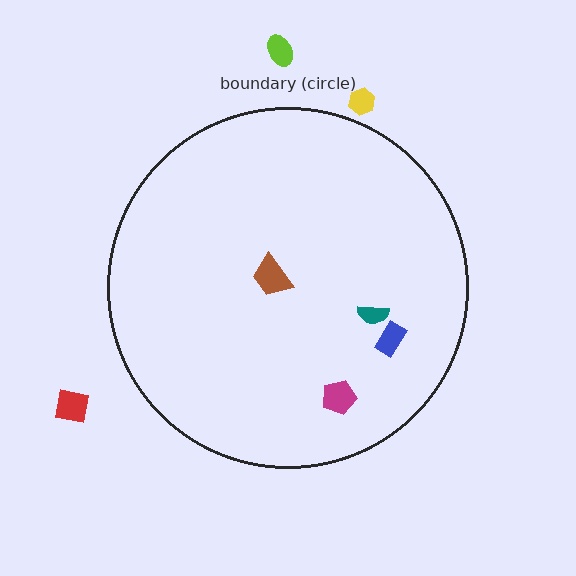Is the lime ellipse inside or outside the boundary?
Outside.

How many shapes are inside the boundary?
4 inside, 3 outside.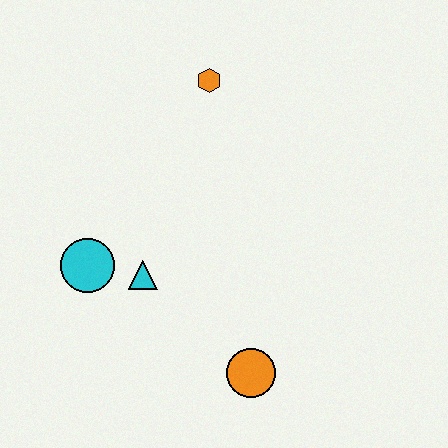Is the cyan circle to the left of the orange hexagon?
Yes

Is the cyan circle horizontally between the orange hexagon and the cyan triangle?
No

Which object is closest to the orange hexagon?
The cyan triangle is closest to the orange hexagon.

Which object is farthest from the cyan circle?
The orange hexagon is farthest from the cyan circle.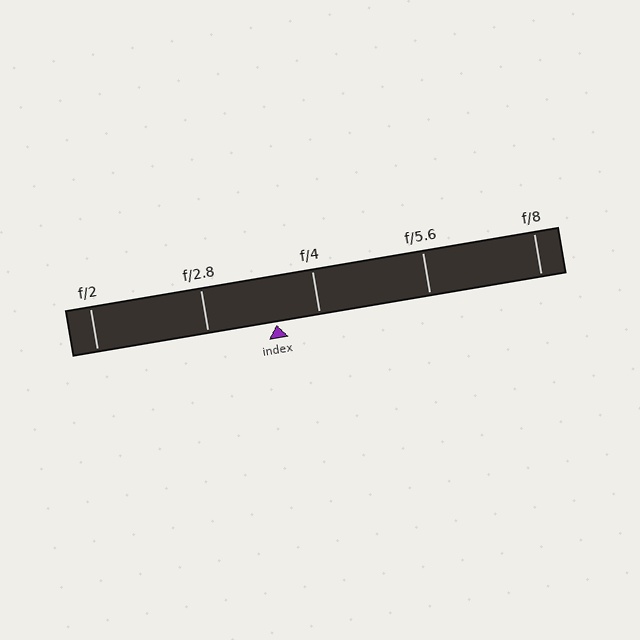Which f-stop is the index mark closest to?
The index mark is closest to f/4.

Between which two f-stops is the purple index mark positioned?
The index mark is between f/2.8 and f/4.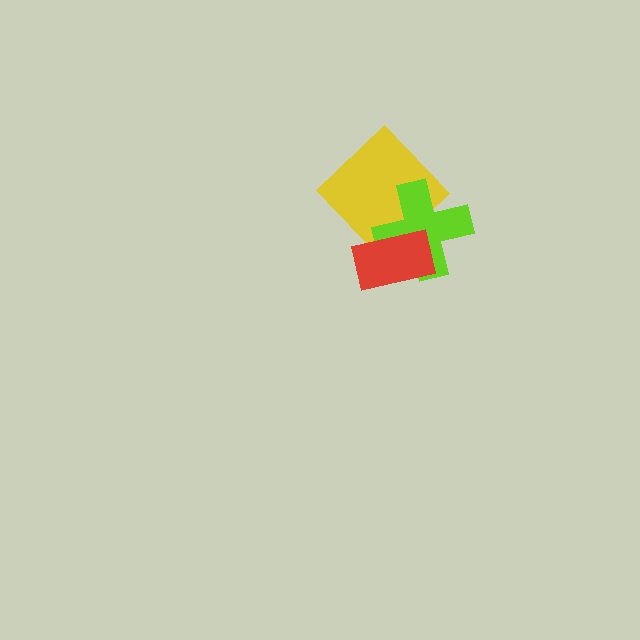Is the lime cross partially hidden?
Yes, it is partially covered by another shape.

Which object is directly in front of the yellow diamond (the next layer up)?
The lime cross is directly in front of the yellow diamond.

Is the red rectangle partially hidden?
No, no other shape covers it.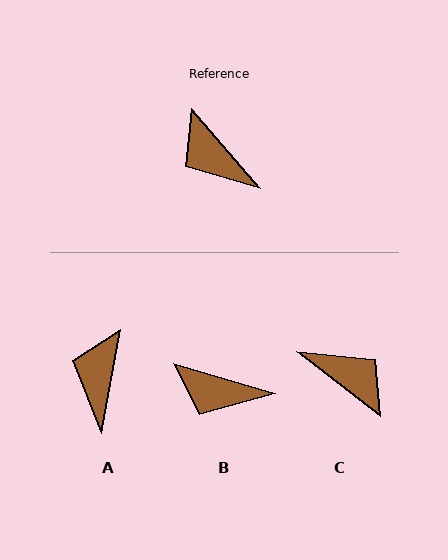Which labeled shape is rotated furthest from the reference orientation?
C, about 169 degrees away.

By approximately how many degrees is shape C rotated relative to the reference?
Approximately 169 degrees clockwise.